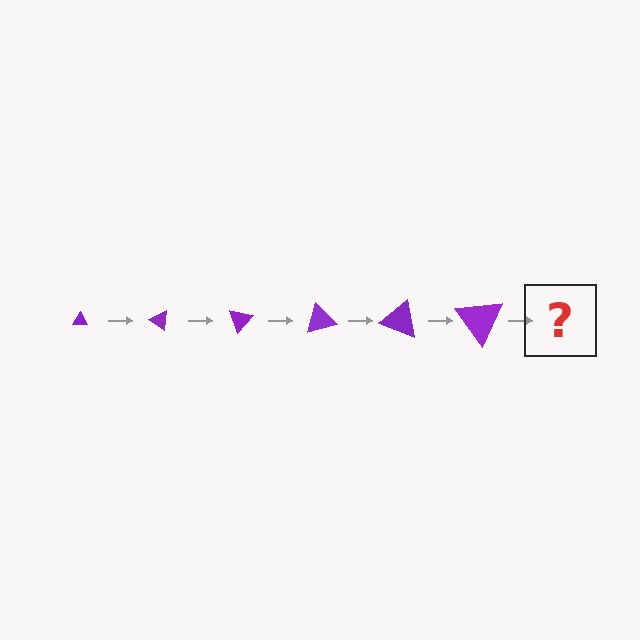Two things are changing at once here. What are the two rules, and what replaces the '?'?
The two rules are that the triangle grows larger each step and it rotates 35 degrees each step. The '?' should be a triangle, larger than the previous one and rotated 210 degrees from the start.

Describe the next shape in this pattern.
It should be a triangle, larger than the previous one and rotated 210 degrees from the start.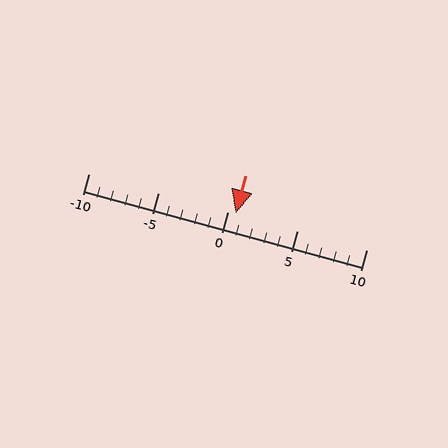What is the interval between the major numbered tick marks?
The major tick marks are spaced 5 units apart.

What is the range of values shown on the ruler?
The ruler shows values from -10 to 10.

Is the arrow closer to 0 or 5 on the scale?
The arrow is closer to 0.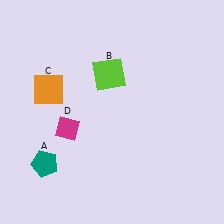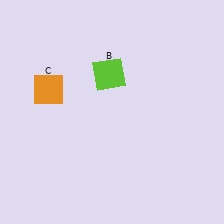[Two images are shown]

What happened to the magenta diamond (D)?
The magenta diamond (D) was removed in Image 2. It was in the bottom-left area of Image 1.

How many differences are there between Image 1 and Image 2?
There are 2 differences between the two images.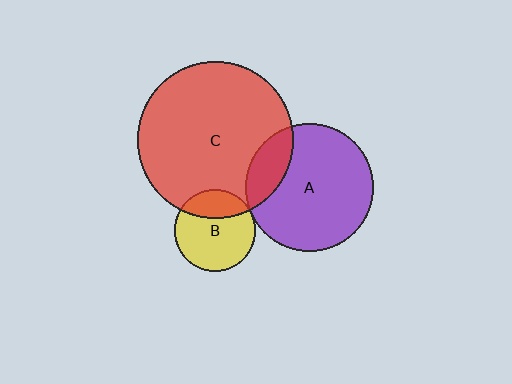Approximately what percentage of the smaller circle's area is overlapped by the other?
Approximately 20%.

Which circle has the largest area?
Circle C (red).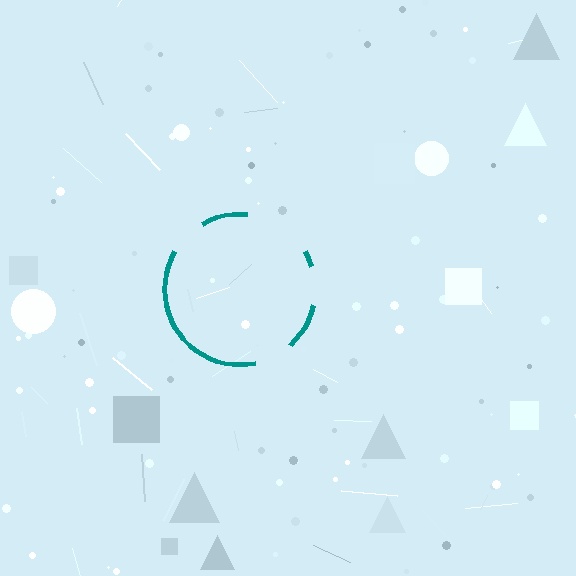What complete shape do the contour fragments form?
The contour fragments form a circle.